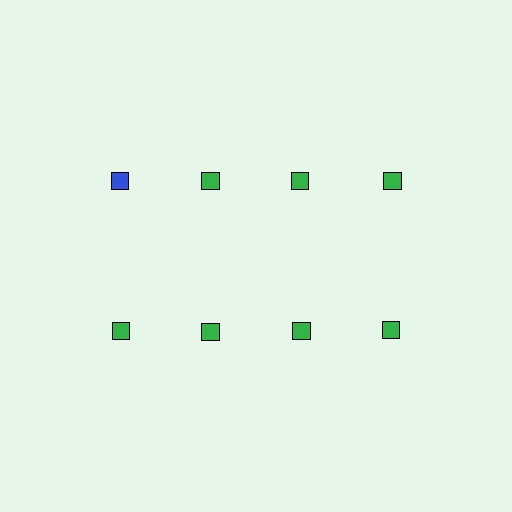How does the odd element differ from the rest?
It has a different color: blue instead of green.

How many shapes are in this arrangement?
There are 8 shapes arranged in a grid pattern.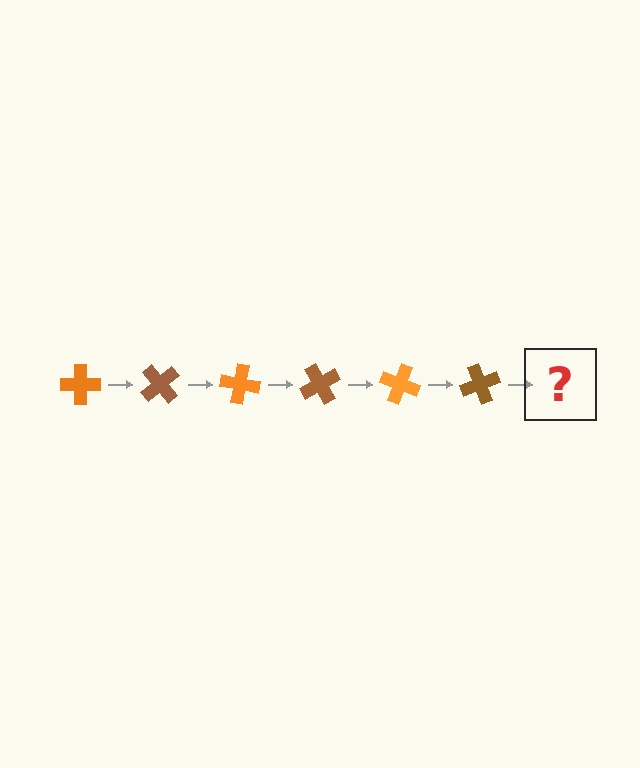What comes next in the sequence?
The next element should be an orange cross, rotated 300 degrees from the start.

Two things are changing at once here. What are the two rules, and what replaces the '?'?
The two rules are that it rotates 50 degrees each step and the color cycles through orange and brown. The '?' should be an orange cross, rotated 300 degrees from the start.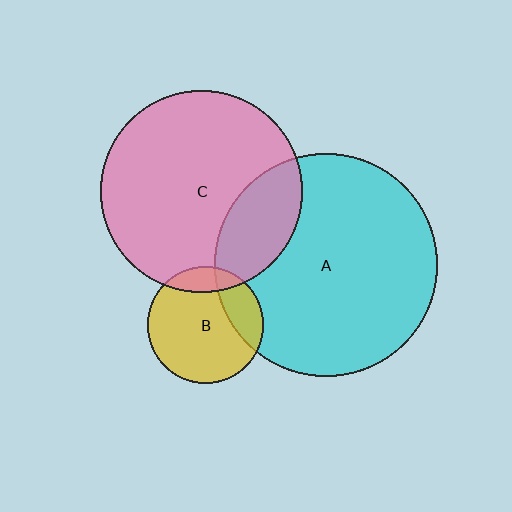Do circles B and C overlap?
Yes.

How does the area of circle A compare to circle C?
Approximately 1.2 times.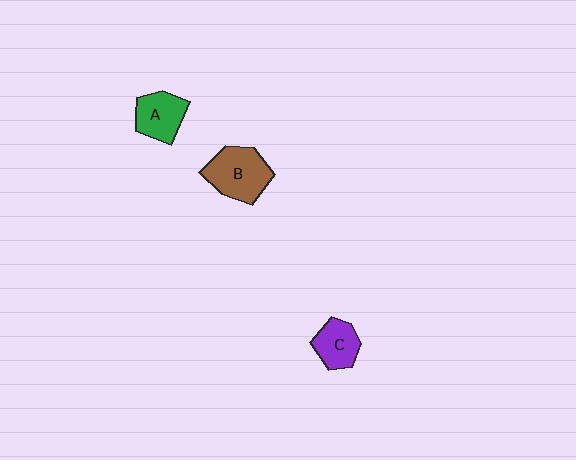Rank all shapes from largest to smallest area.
From largest to smallest: B (brown), A (green), C (purple).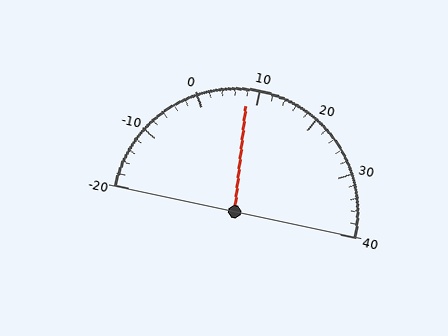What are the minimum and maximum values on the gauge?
The gauge ranges from -20 to 40.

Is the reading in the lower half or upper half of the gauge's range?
The reading is in the lower half of the range (-20 to 40).